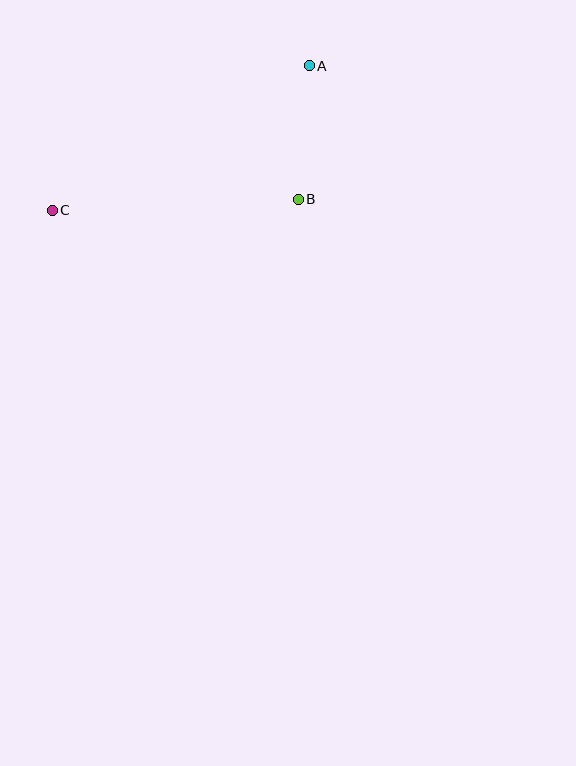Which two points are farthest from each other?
Points A and C are farthest from each other.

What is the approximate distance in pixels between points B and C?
The distance between B and C is approximately 246 pixels.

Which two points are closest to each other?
Points A and B are closest to each other.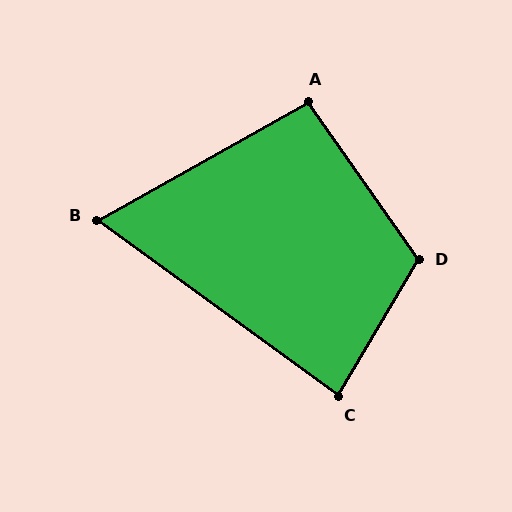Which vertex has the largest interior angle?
D, at approximately 115 degrees.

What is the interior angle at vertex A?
Approximately 96 degrees (obtuse).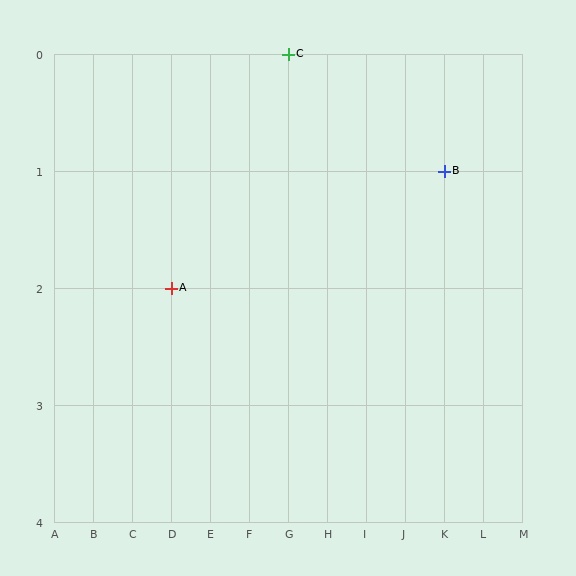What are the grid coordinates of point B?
Point B is at grid coordinates (K, 1).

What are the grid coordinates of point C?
Point C is at grid coordinates (G, 0).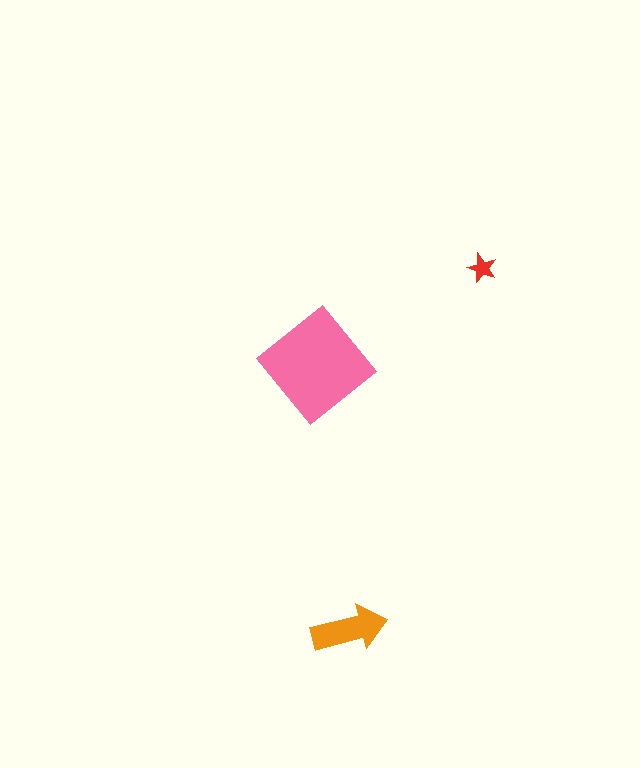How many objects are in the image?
There are 3 objects in the image.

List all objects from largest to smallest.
The pink diamond, the orange arrow, the red star.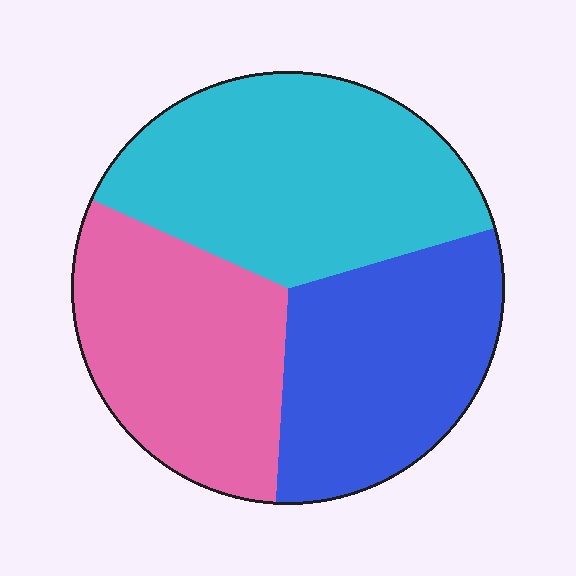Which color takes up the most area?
Cyan, at roughly 40%.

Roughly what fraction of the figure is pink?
Pink takes up about one third (1/3) of the figure.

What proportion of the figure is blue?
Blue covers about 30% of the figure.